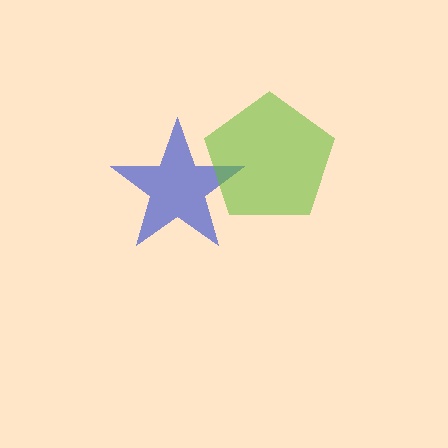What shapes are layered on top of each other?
The layered shapes are: a blue star, a lime pentagon.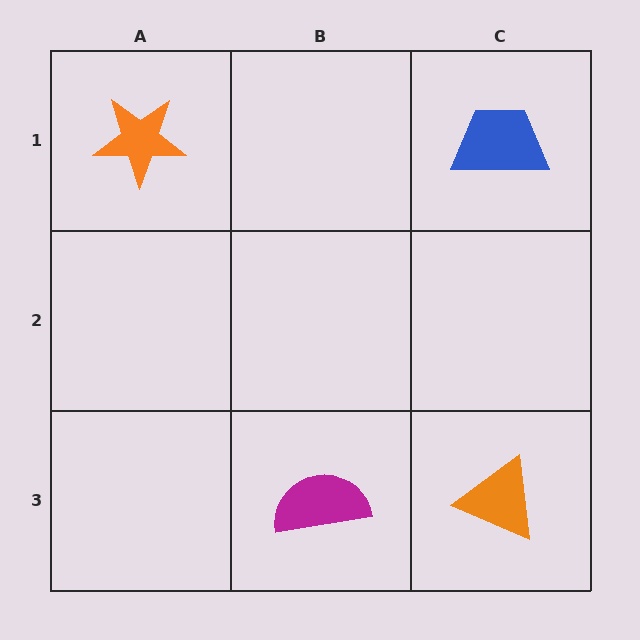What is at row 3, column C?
An orange triangle.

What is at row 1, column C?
A blue trapezoid.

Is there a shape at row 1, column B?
No, that cell is empty.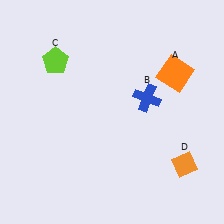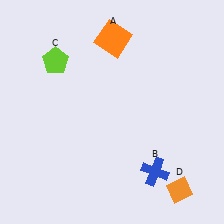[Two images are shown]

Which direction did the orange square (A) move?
The orange square (A) moved left.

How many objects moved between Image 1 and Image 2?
3 objects moved between the two images.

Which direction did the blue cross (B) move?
The blue cross (B) moved down.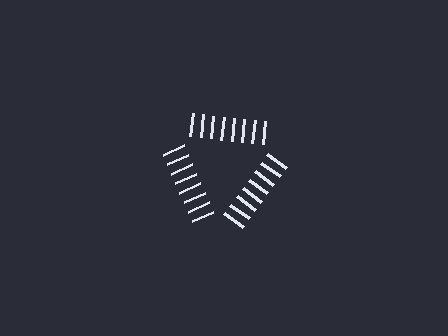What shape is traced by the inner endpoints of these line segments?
An illusory triangle — the line segments terminate on its edges but no continuous stroke is drawn.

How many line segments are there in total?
24 — 8 along each of the 3 edges.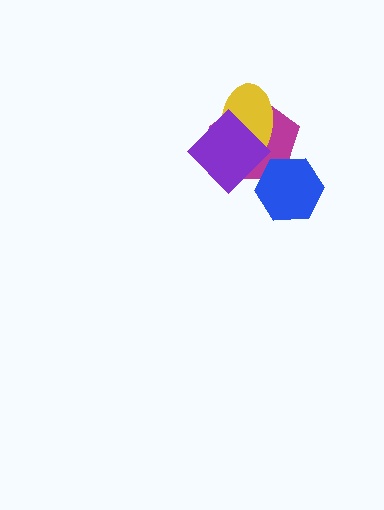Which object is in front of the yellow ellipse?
The purple diamond is in front of the yellow ellipse.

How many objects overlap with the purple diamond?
2 objects overlap with the purple diamond.